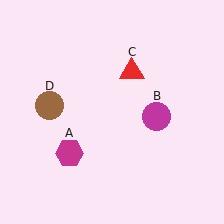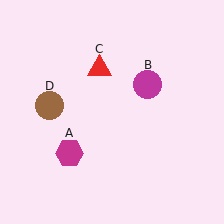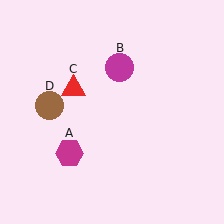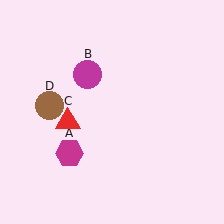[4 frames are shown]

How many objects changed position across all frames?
2 objects changed position: magenta circle (object B), red triangle (object C).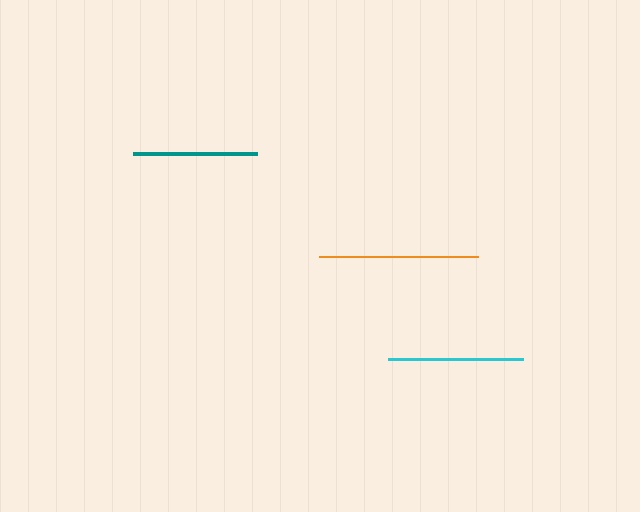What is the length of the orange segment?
The orange segment is approximately 160 pixels long.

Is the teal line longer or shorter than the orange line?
The orange line is longer than the teal line.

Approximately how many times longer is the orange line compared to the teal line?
The orange line is approximately 1.3 times the length of the teal line.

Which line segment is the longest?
The orange line is the longest at approximately 160 pixels.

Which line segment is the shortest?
The teal line is the shortest at approximately 124 pixels.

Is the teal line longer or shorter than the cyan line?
The cyan line is longer than the teal line.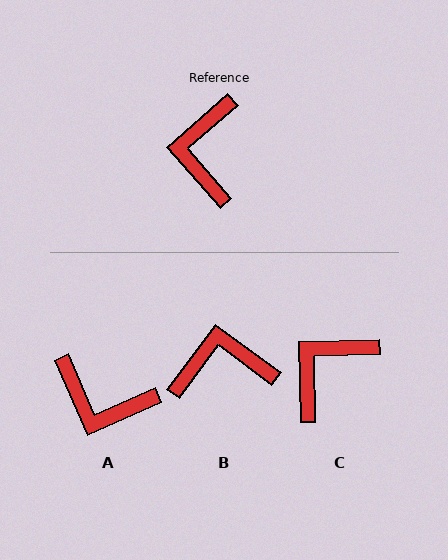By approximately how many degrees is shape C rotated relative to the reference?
Approximately 40 degrees clockwise.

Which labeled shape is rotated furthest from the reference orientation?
B, about 78 degrees away.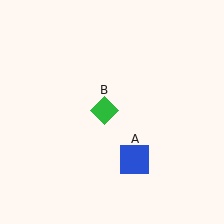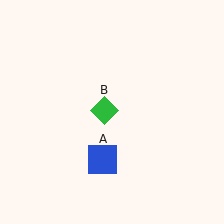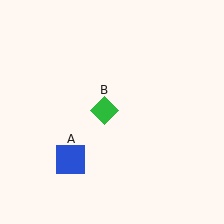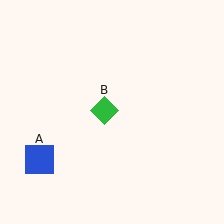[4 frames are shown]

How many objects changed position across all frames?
1 object changed position: blue square (object A).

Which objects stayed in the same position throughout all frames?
Green diamond (object B) remained stationary.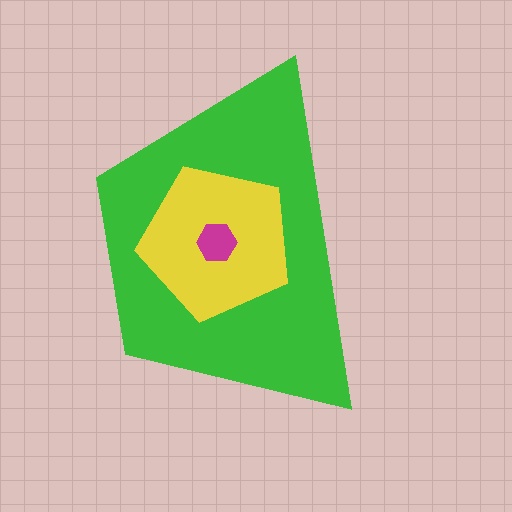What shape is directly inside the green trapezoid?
The yellow pentagon.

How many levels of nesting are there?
3.